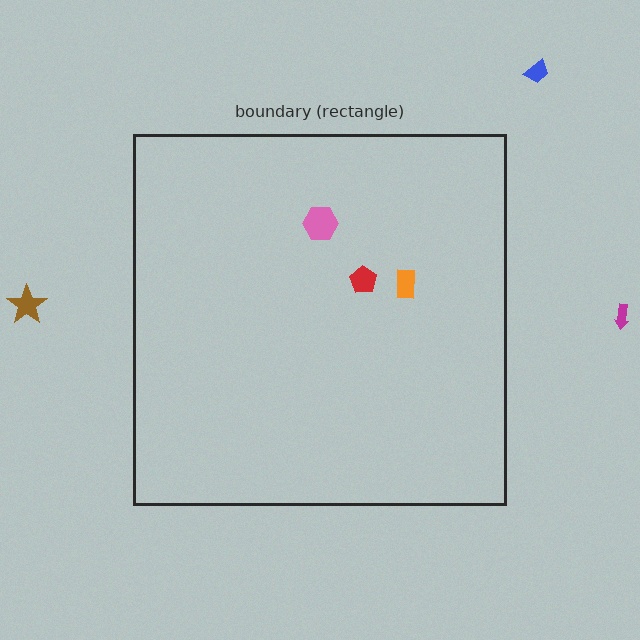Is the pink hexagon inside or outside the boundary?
Inside.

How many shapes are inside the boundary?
3 inside, 3 outside.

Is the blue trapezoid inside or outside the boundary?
Outside.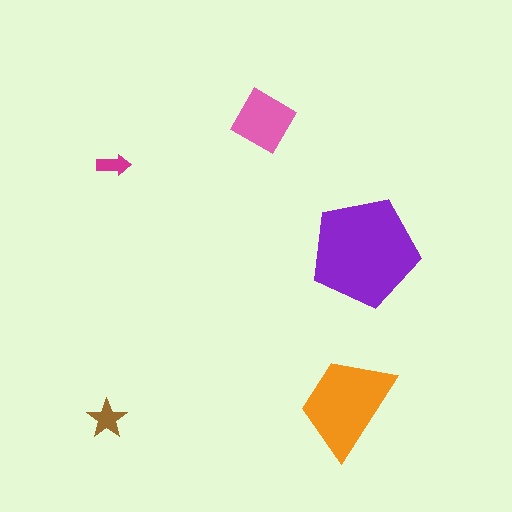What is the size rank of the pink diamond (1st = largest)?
3rd.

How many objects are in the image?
There are 5 objects in the image.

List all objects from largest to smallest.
The purple pentagon, the orange trapezoid, the pink diamond, the brown star, the magenta arrow.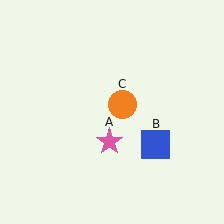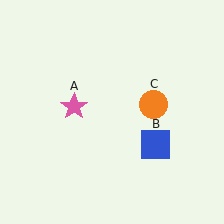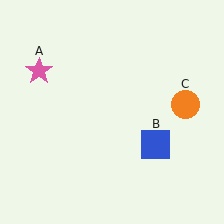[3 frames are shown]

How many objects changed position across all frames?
2 objects changed position: pink star (object A), orange circle (object C).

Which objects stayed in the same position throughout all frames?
Blue square (object B) remained stationary.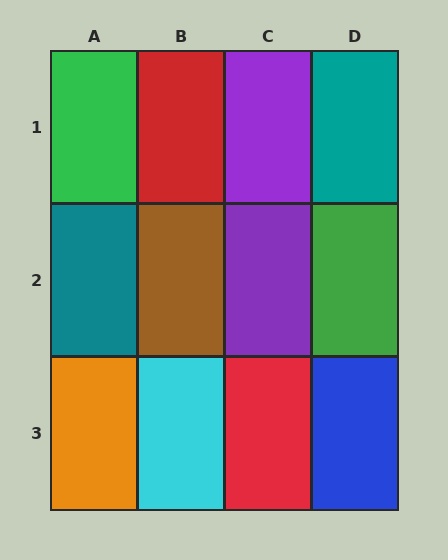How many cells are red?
2 cells are red.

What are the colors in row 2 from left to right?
Teal, brown, purple, green.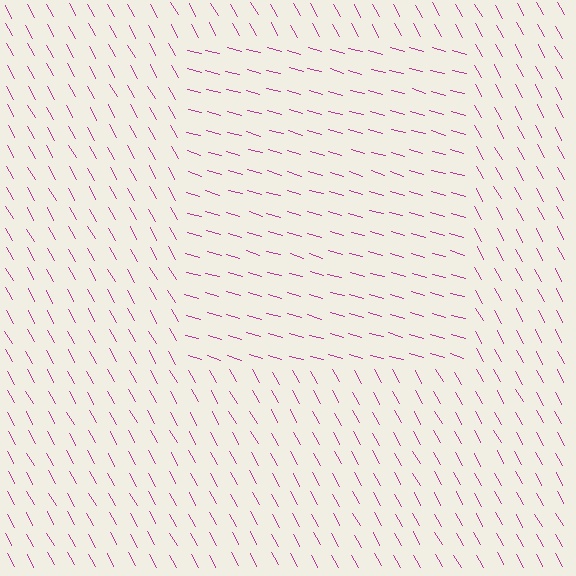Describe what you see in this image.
The image is filled with small magenta line segments. A rectangle region in the image has lines oriented differently from the surrounding lines, creating a visible texture boundary.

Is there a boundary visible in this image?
Yes, there is a texture boundary formed by a change in line orientation.